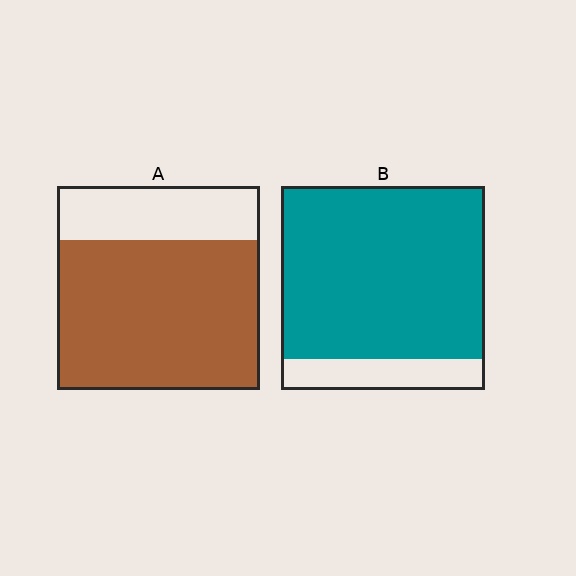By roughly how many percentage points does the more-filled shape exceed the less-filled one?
By roughly 10 percentage points (B over A).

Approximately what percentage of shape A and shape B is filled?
A is approximately 75% and B is approximately 85%.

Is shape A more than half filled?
Yes.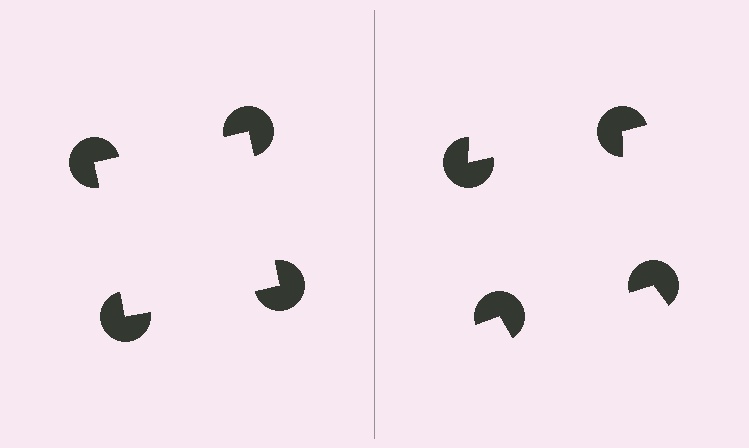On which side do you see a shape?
An illusory square appears on the left side. On the right side the wedge cuts are rotated, so no coherent shape forms.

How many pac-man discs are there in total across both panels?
8 — 4 on each side.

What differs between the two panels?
The pac-man discs are positioned identically on both sides; only the wedge orientations differ. On the left they align to a square; on the right they are misaligned.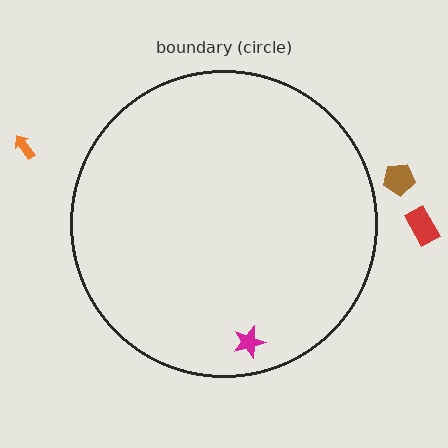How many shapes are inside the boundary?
1 inside, 3 outside.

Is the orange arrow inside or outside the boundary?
Outside.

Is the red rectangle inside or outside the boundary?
Outside.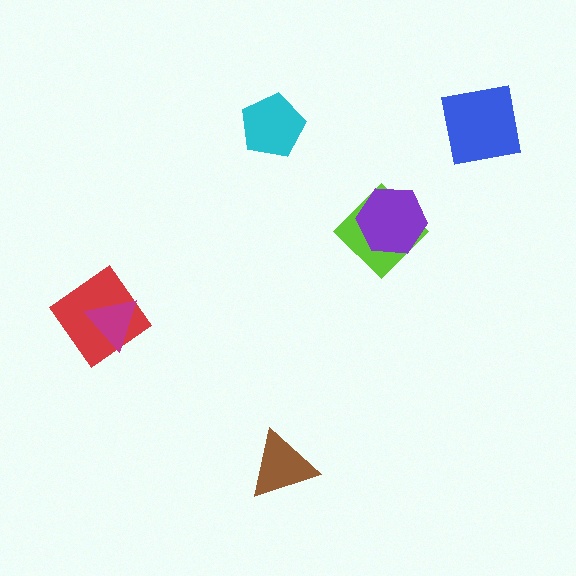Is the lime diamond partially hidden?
Yes, it is partially covered by another shape.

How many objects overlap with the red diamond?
1 object overlaps with the red diamond.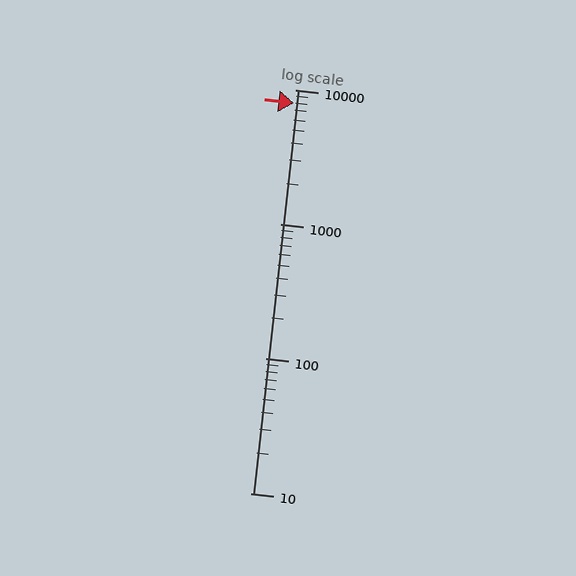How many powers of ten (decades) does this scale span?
The scale spans 3 decades, from 10 to 10000.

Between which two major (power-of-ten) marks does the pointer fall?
The pointer is between 1000 and 10000.